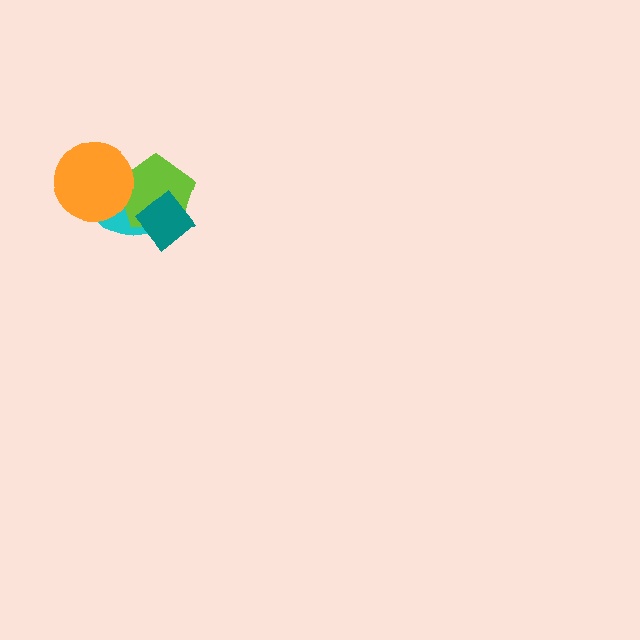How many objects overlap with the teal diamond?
2 objects overlap with the teal diamond.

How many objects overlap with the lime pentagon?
3 objects overlap with the lime pentagon.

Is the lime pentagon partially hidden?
Yes, it is partially covered by another shape.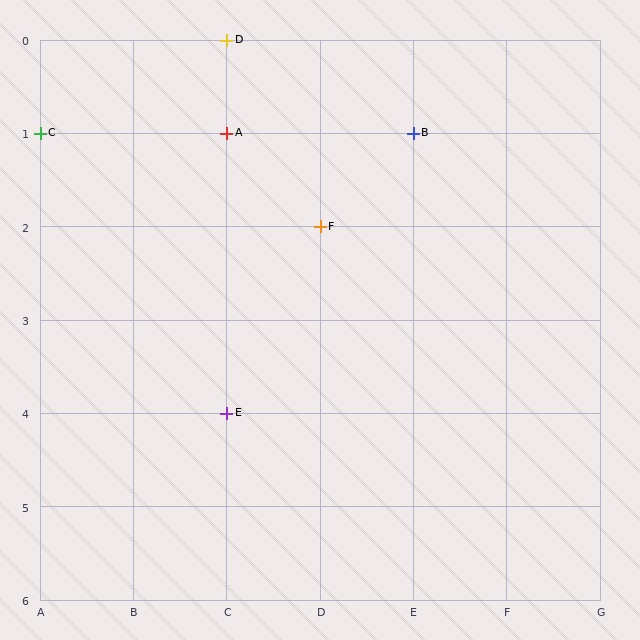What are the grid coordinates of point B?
Point B is at grid coordinates (E, 1).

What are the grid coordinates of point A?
Point A is at grid coordinates (C, 1).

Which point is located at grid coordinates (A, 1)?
Point C is at (A, 1).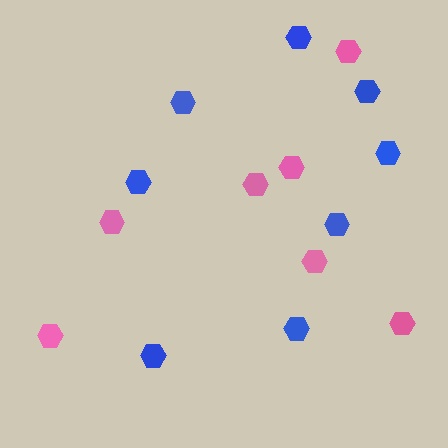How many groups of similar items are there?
There are 2 groups: one group of blue hexagons (8) and one group of pink hexagons (7).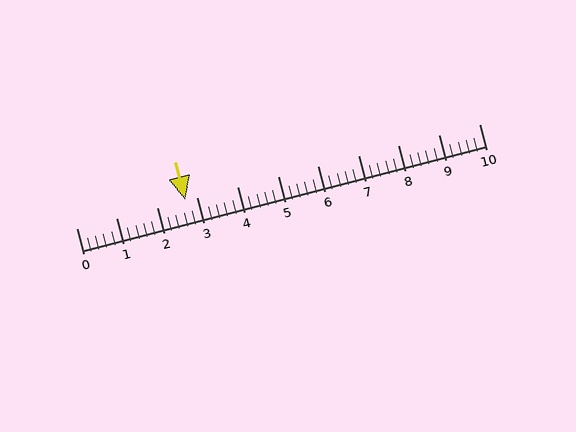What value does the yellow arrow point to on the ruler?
The yellow arrow points to approximately 2.7.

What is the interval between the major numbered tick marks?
The major tick marks are spaced 1 units apart.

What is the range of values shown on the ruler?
The ruler shows values from 0 to 10.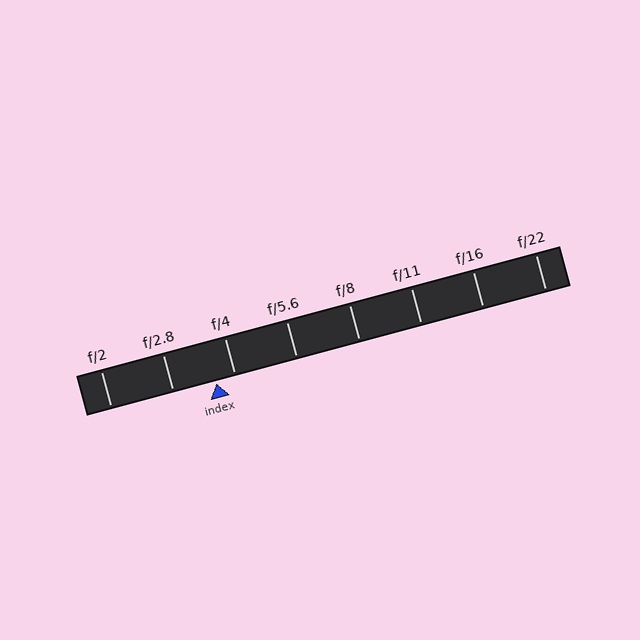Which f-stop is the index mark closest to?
The index mark is closest to f/4.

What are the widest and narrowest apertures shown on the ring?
The widest aperture shown is f/2 and the narrowest is f/22.